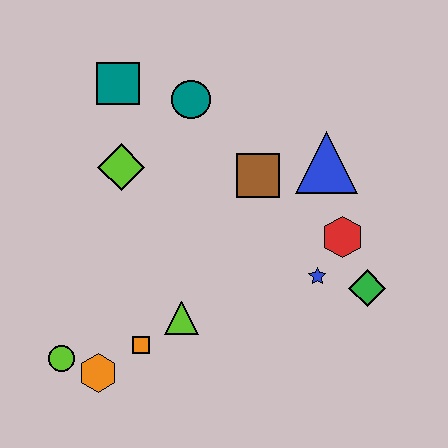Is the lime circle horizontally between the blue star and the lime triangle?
No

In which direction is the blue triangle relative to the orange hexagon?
The blue triangle is to the right of the orange hexagon.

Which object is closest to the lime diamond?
The teal square is closest to the lime diamond.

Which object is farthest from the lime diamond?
The green diamond is farthest from the lime diamond.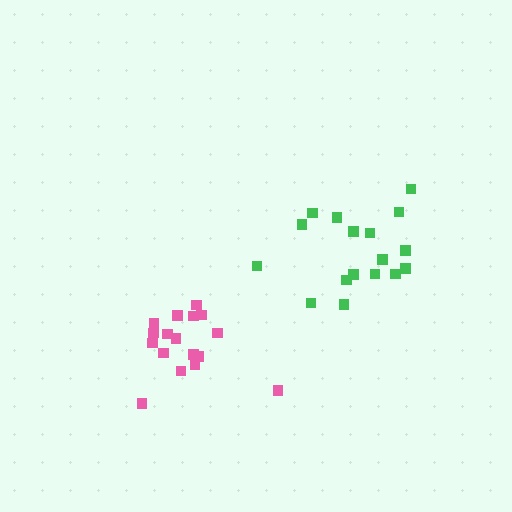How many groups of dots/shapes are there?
There are 2 groups.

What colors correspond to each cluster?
The clusters are colored: green, pink.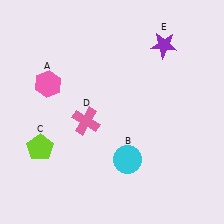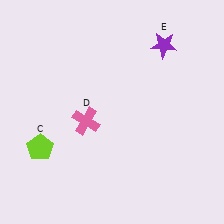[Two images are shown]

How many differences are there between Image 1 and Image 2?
There are 2 differences between the two images.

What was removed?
The cyan circle (B), the pink hexagon (A) were removed in Image 2.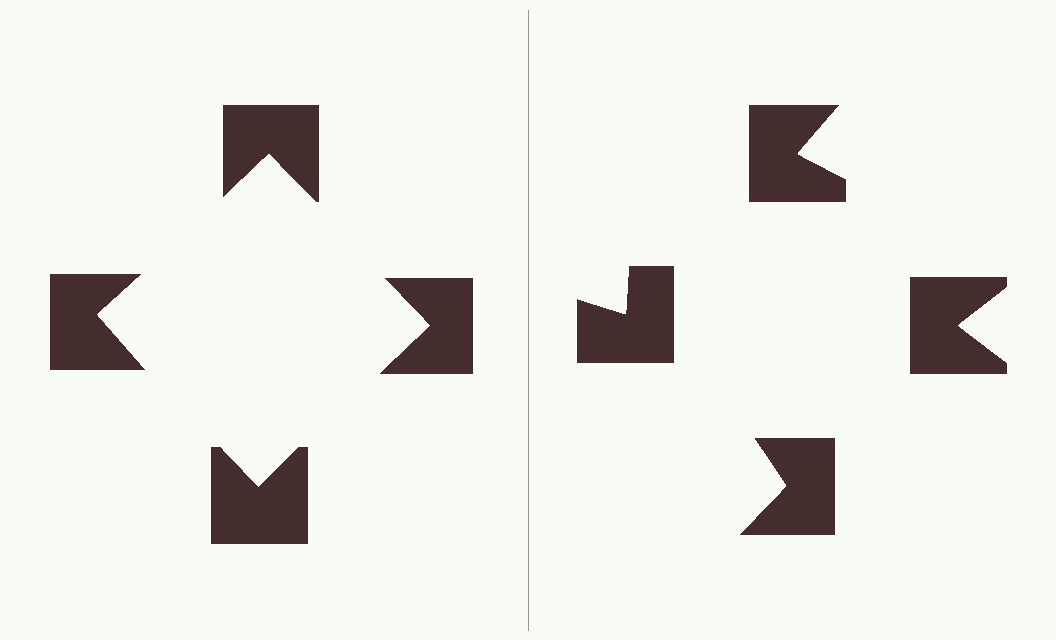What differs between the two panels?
The notched squares are positioned identically on both sides; only the wedge orientations differ. On the left they align to a square; on the right they are misaligned.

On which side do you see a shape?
An illusory square appears on the left side. On the right side the wedge cuts are rotated, so no coherent shape forms.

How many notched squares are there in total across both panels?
8 — 4 on each side.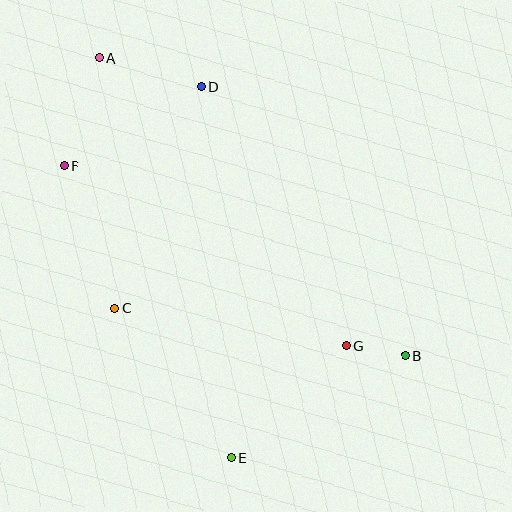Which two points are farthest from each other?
Points A and B are farthest from each other.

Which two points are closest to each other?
Points B and G are closest to each other.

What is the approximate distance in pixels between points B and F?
The distance between B and F is approximately 391 pixels.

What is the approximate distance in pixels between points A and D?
The distance between A and D is approximately 106 pixels.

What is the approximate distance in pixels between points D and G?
The distance between D and G is approximately 297 pixels.